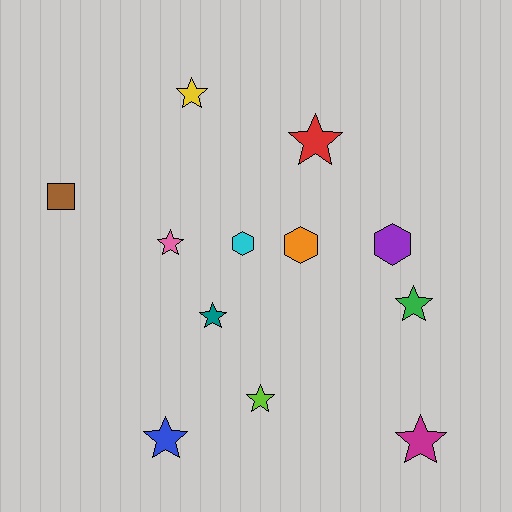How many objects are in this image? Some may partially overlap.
There are 12 objects.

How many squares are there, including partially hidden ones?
There is 1 square.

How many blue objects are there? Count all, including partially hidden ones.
There is 1 blue object.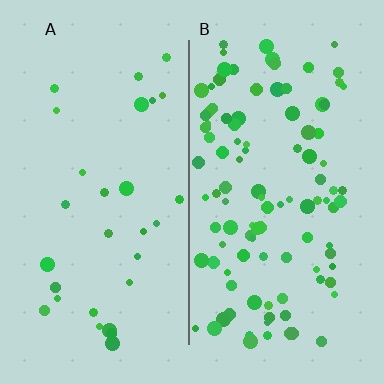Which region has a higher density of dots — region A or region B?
B (the right).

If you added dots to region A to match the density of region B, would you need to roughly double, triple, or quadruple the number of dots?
Approximately quadruple.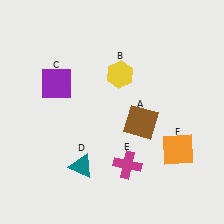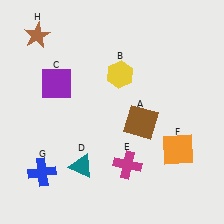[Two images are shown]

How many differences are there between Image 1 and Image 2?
There are 2 differences between the two images.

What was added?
A blue cross (G), a brown star (H) were added in Image 2.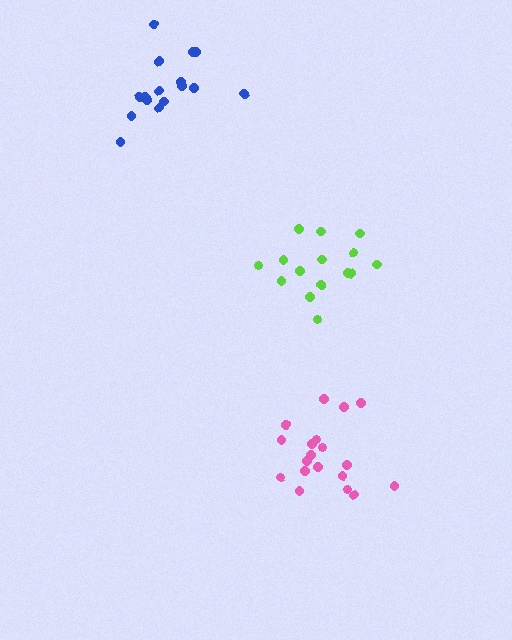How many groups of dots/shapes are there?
There are 3 groups.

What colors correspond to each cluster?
The clusters are colored: pink, blue, lime.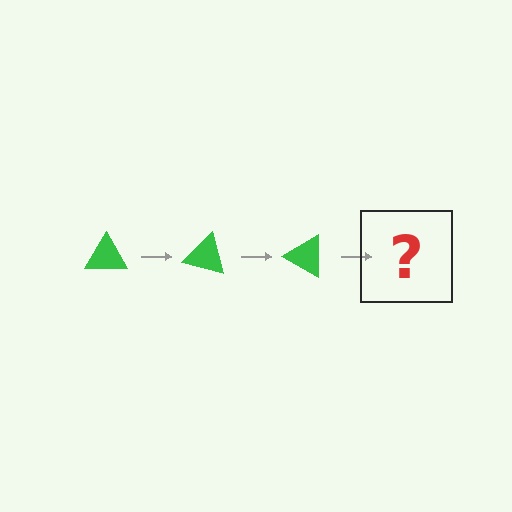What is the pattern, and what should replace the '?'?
The pattern is that the triangle rotates 15 degrees each step. The '?' should be a green triangle rotated 45 degrees.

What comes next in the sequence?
The next element should be a green triangle rotated 45 degrees.